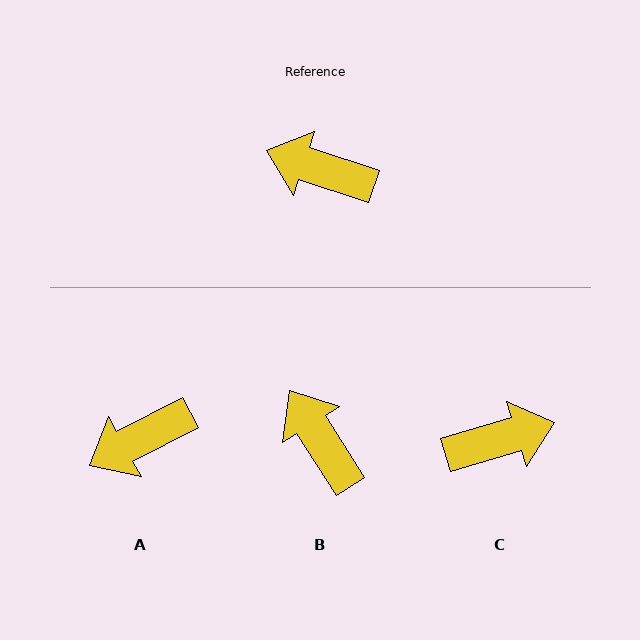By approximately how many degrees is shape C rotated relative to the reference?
Approximately 145 degrees clockwise.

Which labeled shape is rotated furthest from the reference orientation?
C, about 145 degrees away.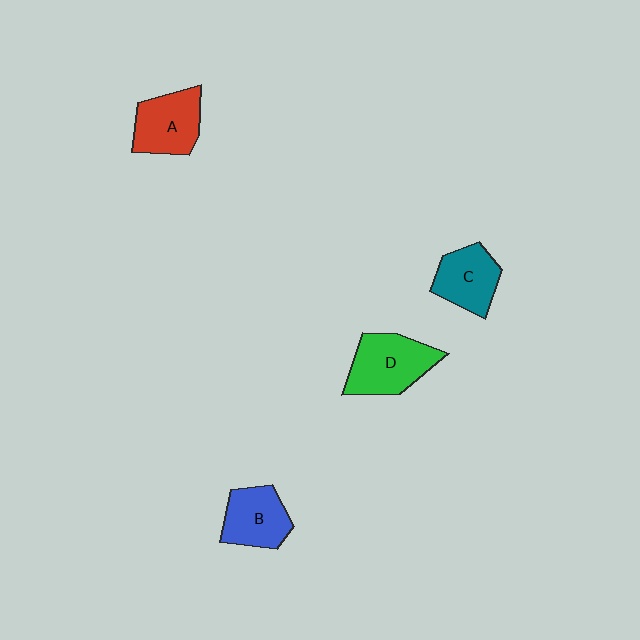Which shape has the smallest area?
Shape C (teal).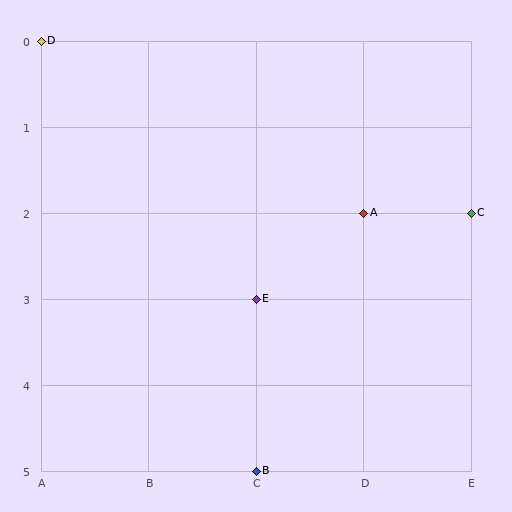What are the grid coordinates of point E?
Point E is at grid coordinates (C, 3).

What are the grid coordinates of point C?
Point C is at grid coordinates (E, 2).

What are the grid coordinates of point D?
Point D is at grid coordinates (A, 0).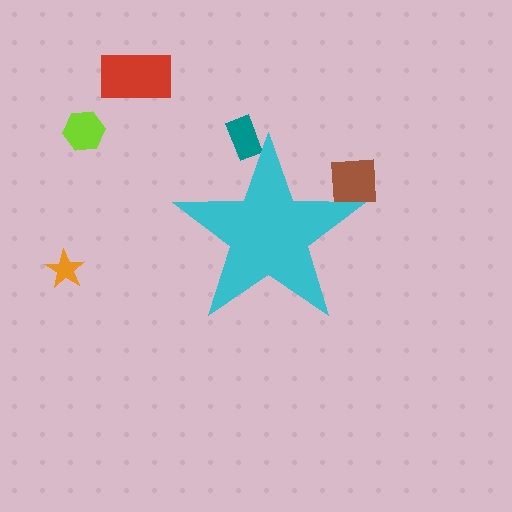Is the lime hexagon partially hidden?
No, the lime hexagon is fully visible.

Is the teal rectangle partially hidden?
Yes, the teal rectangle is partially hidden behind the cyan star.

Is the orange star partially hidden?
No, the orange star is fully visible.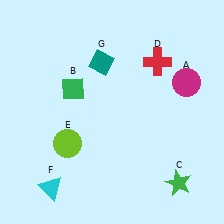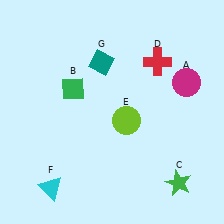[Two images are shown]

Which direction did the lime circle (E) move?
The lime circle (E) moved right.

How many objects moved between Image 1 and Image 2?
1 object moved between the two images.